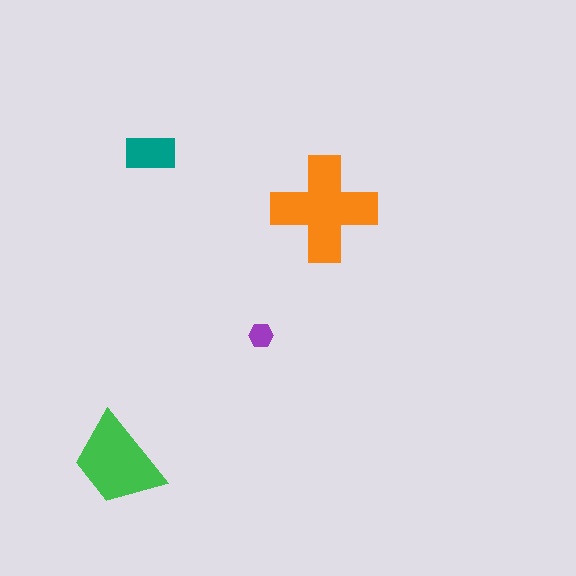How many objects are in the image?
There are 4 objects in the image.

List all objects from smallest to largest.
The purple hexagon, the teal rectangle, the green trapezoid, the orange cross.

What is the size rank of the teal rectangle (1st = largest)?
3rd.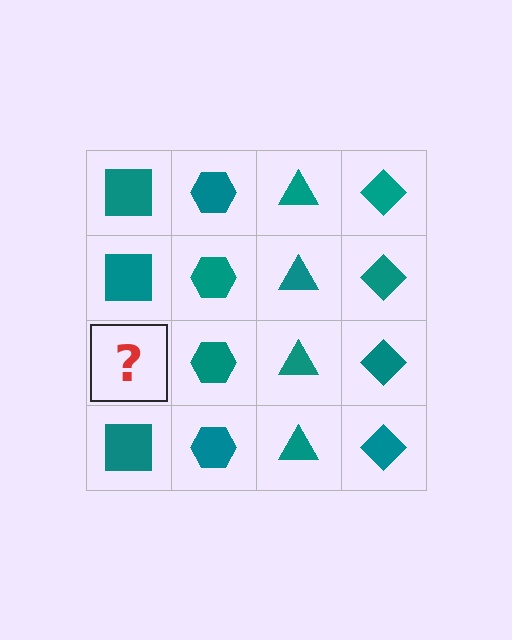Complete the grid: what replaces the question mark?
The question mark should be replaced with a teal square.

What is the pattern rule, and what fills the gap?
The rule is that each column has a consistent shape. The gap should be filled with a teal square.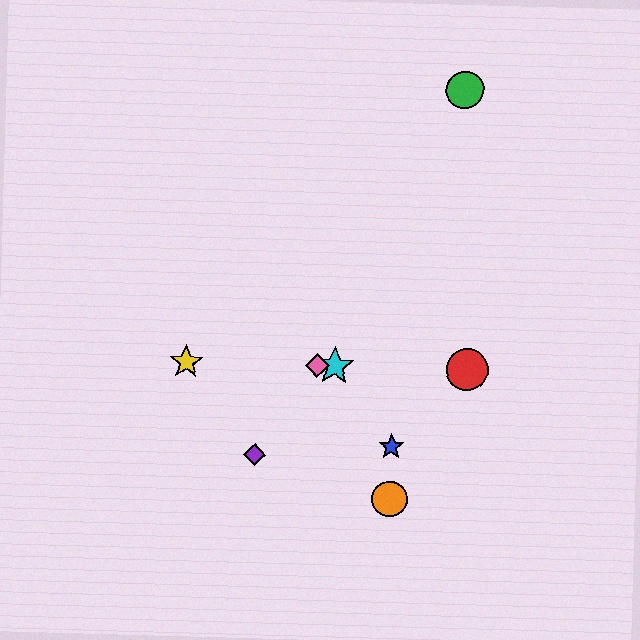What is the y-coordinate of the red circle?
The red circle is at y≈370.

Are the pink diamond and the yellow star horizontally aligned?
Yes, both are at y≈366.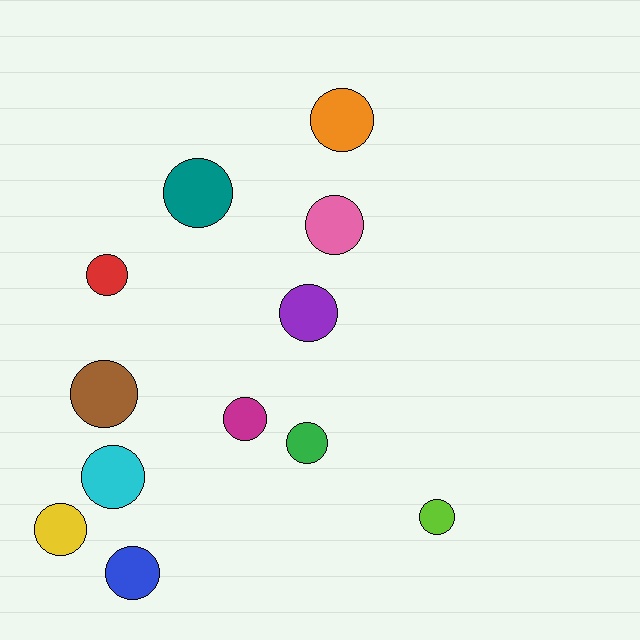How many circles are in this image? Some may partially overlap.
There are 12 circles.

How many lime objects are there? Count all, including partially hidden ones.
There is 1 lime object.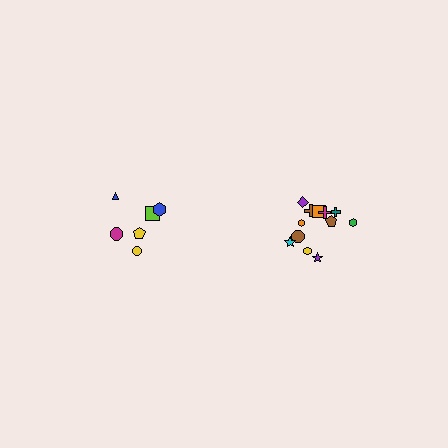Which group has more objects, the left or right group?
The right group.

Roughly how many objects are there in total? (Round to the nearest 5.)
Roughly 20 objects in total.